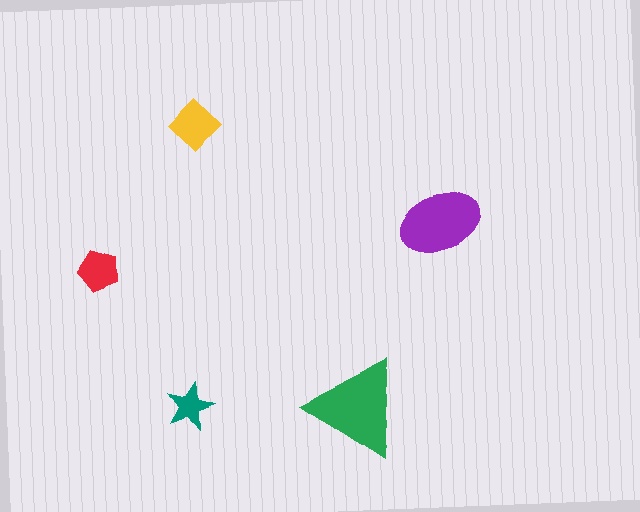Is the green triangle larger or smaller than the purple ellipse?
Larger.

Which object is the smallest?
The teal star.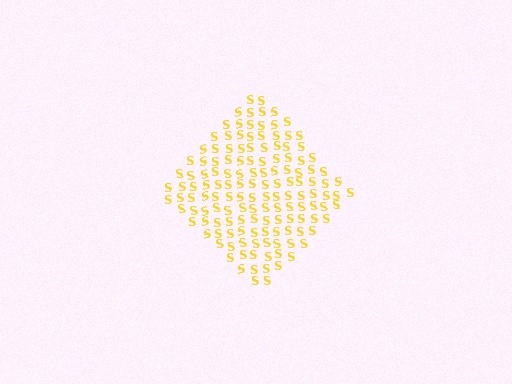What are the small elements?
The small elements are letter S's.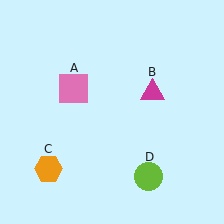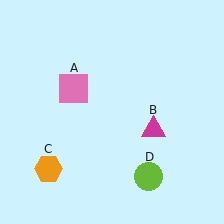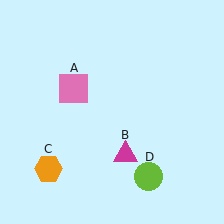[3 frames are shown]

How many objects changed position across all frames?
1 object changed position: magenta triangle (object B).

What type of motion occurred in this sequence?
The magenta triangle (object B) rotated clockwise around the center of the scene.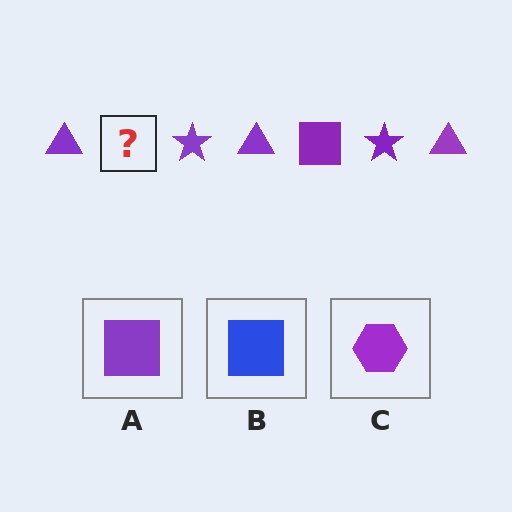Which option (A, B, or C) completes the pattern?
A.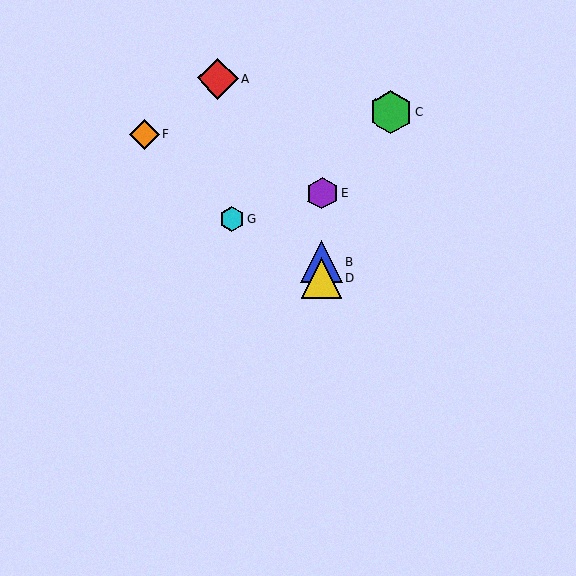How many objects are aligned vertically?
3 objects (B, D, E) are aligned vertically.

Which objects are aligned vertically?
Objects B, D, E are aligned vertically.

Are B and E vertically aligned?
Yes, both are at x≈322.